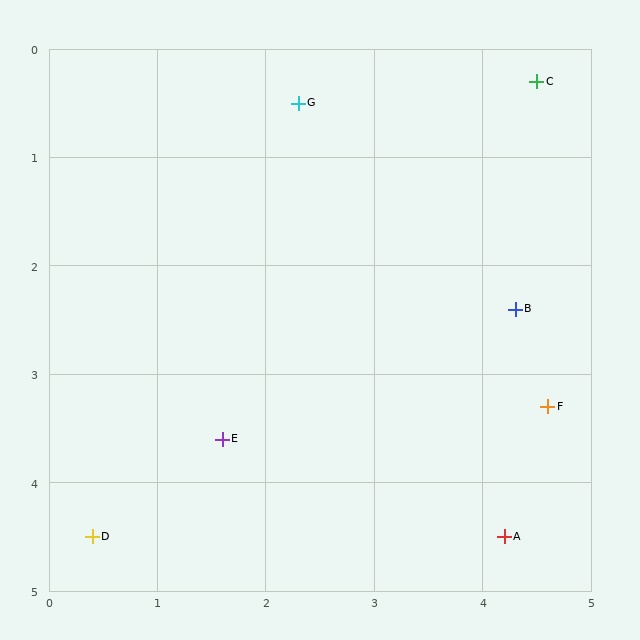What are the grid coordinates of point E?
Point E is at approximately (1.6, 3.6).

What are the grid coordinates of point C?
Point C is at approximately (4.5, 0.3).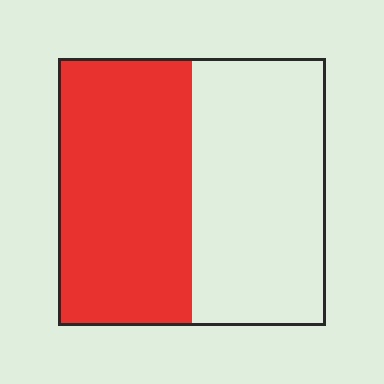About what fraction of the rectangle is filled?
About one half (1/2).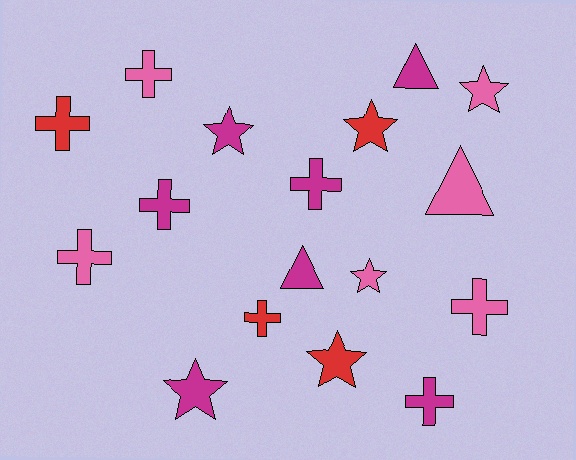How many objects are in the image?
There are 17 objects.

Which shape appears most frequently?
Cross, with 8 objects.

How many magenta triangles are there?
There are 2 magenta triangles.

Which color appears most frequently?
Magenta, with 7 objects.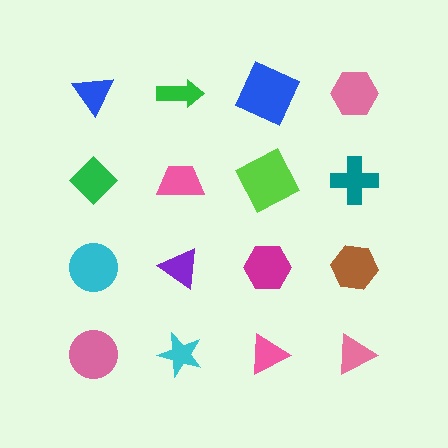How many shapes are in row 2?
4 shapes.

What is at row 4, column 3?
A pink triangle.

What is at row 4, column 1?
A pink circle.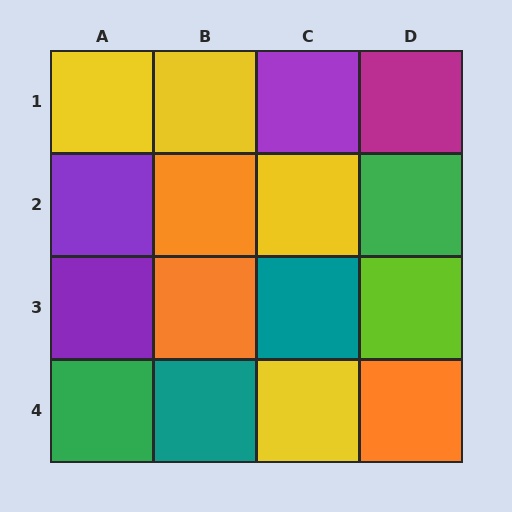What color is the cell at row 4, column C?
Yellow.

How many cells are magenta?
1 cell is magenta.